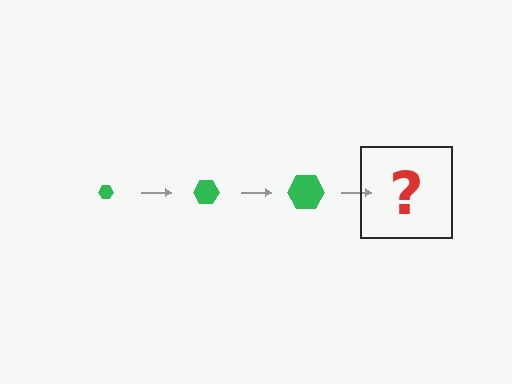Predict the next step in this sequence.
The next step is a green hexagon, larger than the previous one.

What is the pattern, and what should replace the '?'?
The pattern is that the hexagon gets progressively larger each step. The '?' should be a green hexagon, larger than the previous one.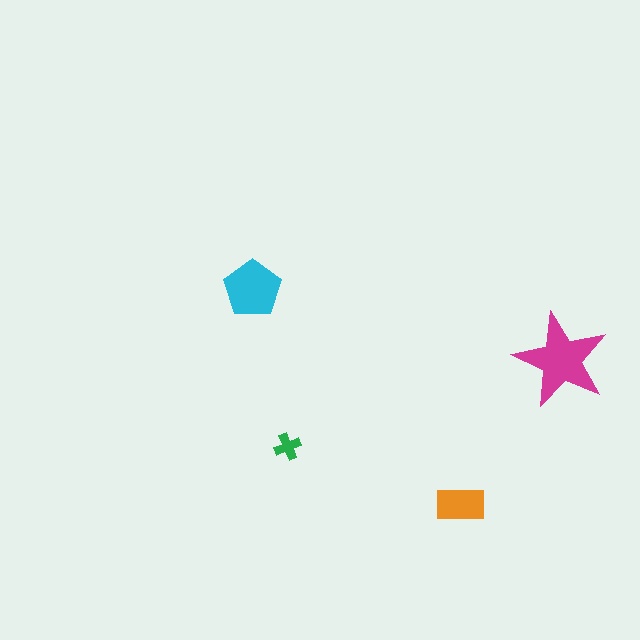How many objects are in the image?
There are 4 objects in the image.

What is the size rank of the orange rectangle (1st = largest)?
3rd.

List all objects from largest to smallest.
The magenta star, the cyan pentagon, the orange rectangle, the green cross.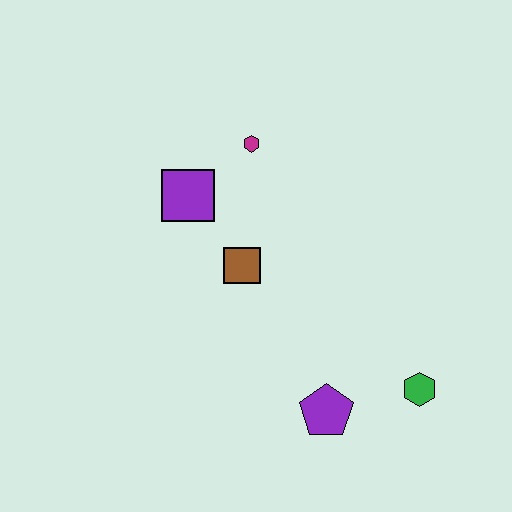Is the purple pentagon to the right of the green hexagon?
No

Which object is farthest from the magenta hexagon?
The green hexagon is farthest from the magenta hexagon.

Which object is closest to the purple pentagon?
The green hexagon is closest to the purple pentagon.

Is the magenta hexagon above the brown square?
Yes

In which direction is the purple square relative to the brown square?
The purple square is above the brown square.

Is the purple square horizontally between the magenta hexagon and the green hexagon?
No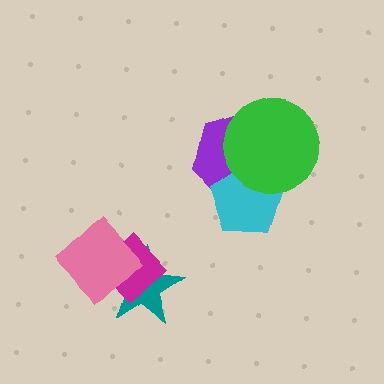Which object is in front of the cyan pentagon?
The green circle is in front of the cyan pentagon.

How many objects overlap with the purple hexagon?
2 objects overlap with the purple hexagon.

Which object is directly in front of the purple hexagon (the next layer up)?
The cyan pentagon is directly in front of the purple hexagon.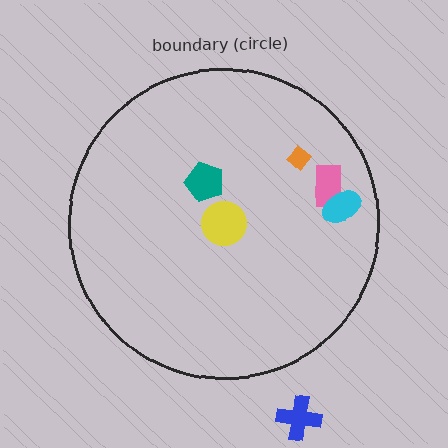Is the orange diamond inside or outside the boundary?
Inside.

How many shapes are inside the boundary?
5 inside, 1 outside.